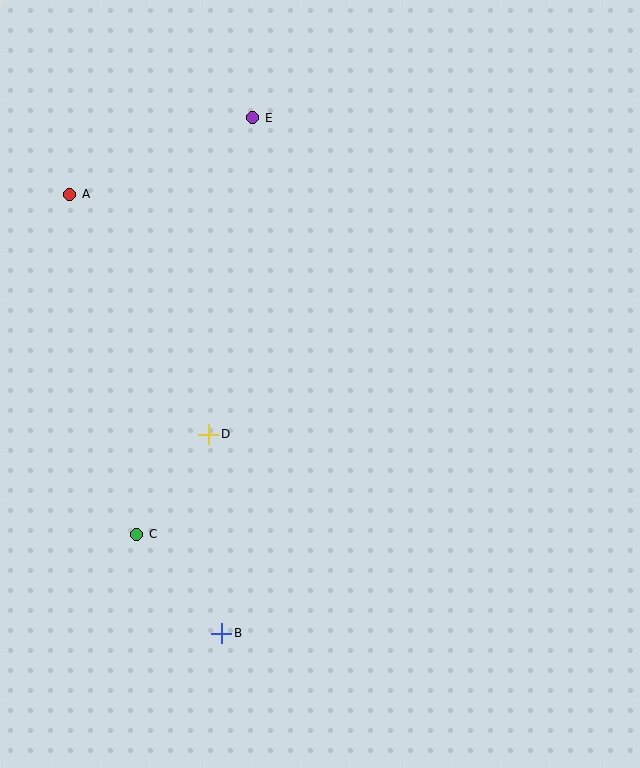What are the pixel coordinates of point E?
Point E is at (253, 118).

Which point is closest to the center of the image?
Point D at (209, 434) is closest to the center.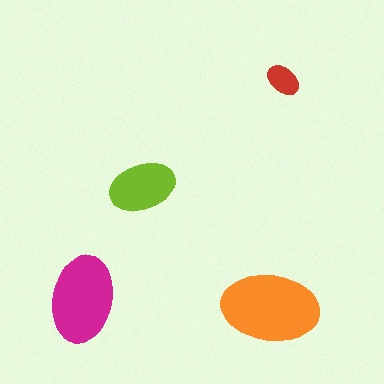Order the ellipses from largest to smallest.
the orange one, the magenta one, the lime one, the red one.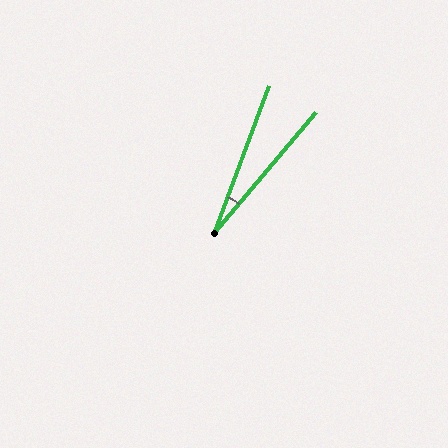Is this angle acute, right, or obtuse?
It is acute.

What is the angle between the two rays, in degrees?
Approximately 20 degrees.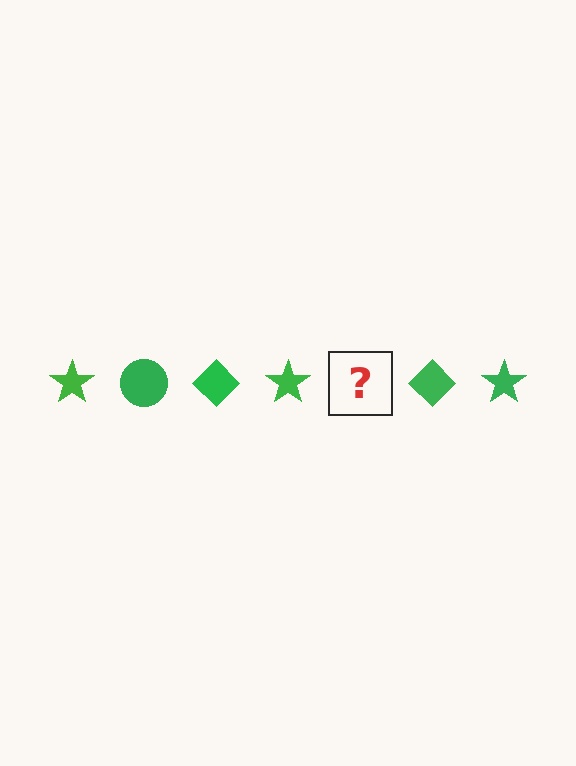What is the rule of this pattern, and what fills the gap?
The rule is that the pattern cycles through star, circle, diamond shapes in green. The gap should be filled with a green circle.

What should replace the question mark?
The question mark should be replaced with a green circle.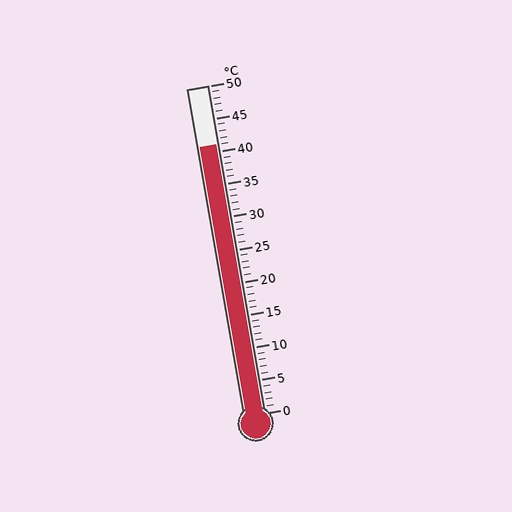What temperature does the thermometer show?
The thermometer shows approximately 41°C.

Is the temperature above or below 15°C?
The temperature is above 15°C.